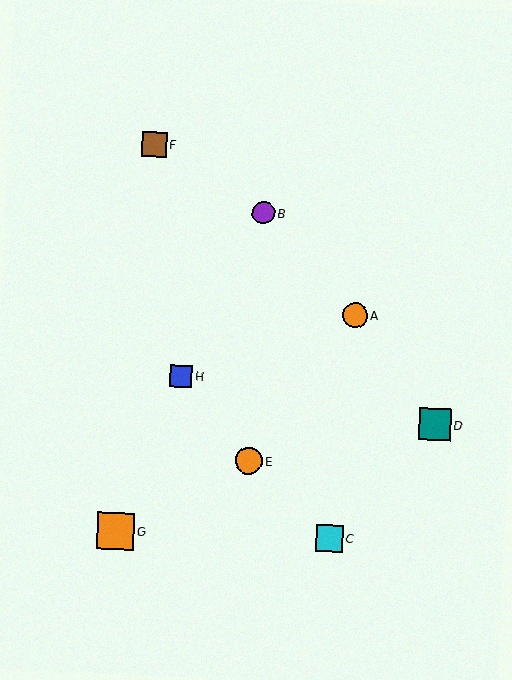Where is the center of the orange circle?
The center of the orange circle is at (355, 315).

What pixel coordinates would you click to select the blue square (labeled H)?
Click at (181, 376) to select the blue square H.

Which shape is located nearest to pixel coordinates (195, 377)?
The blue square (labeled H) at (181, 376) is nearest to that location.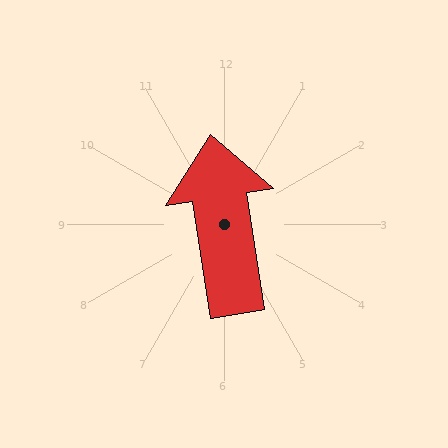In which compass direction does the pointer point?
North.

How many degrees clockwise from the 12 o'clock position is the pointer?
Approximately 351 degrees.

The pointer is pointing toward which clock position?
Roughly 12 o'clock.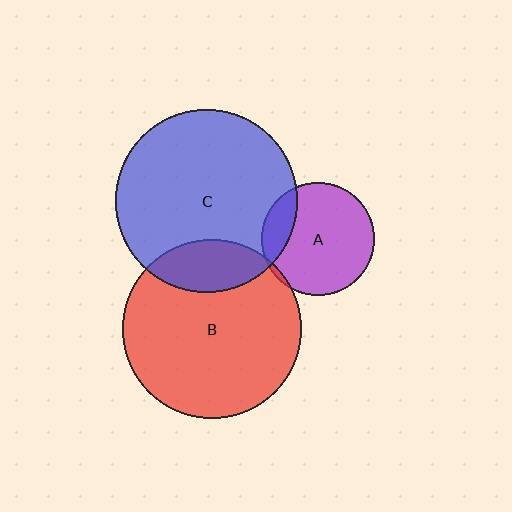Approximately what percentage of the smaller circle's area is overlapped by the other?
Approximately 15%.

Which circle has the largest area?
Circle C (blue).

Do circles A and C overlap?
Yes.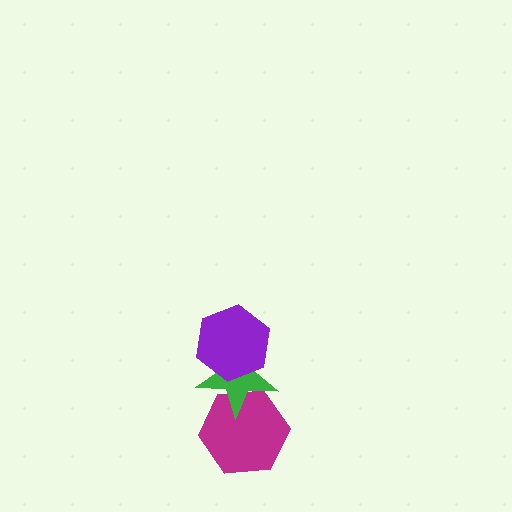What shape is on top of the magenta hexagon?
The green star is on top of the magenta hexagon.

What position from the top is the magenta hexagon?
The magenta hexagon is 3rd from the top.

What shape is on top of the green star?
The purple hexagon is on top of the green star.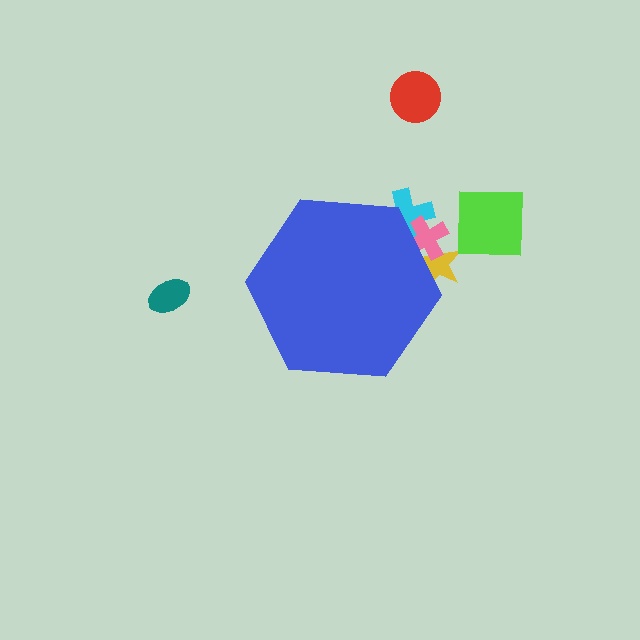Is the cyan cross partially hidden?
Yes, the cyan cross is partially hidden behind the blue hexagon.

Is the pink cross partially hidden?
Yes, the pink cross is partially hidden behind the blue hexagon.